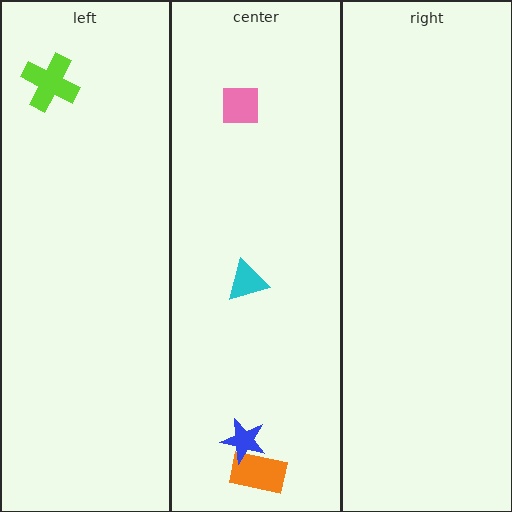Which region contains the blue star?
The center region.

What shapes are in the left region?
The lime cross.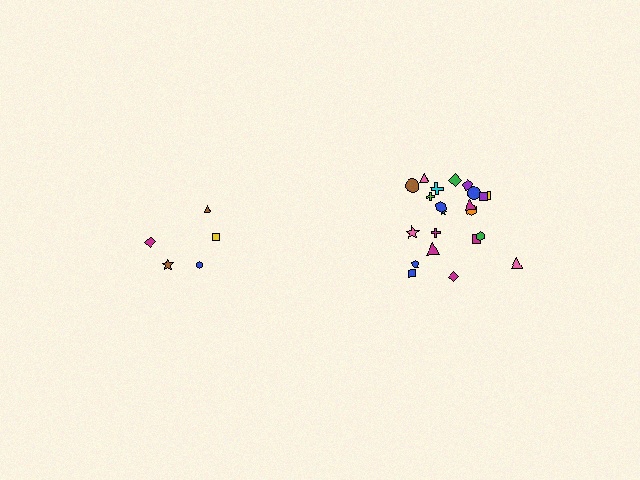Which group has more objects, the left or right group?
The right group.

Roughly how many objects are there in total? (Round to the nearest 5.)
Roughly 25 objects in total.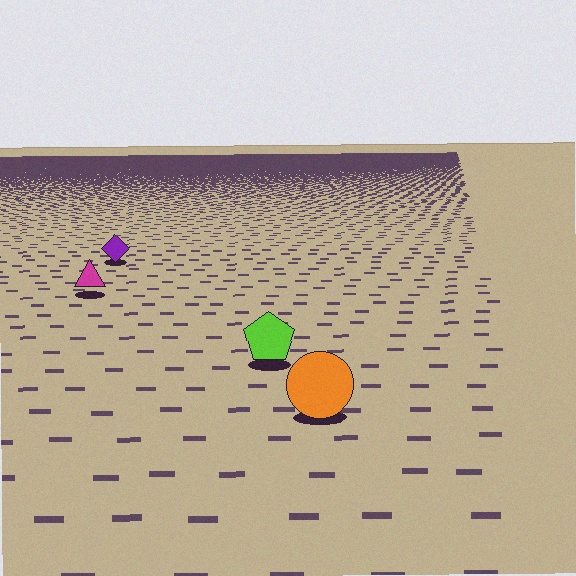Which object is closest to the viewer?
The orange circle is closest. The texture marks near it are larger and more spread out.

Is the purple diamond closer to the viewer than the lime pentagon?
No. The lime pentagon is closer — you can tell from the texture gradient: the ground texture is coarser near it.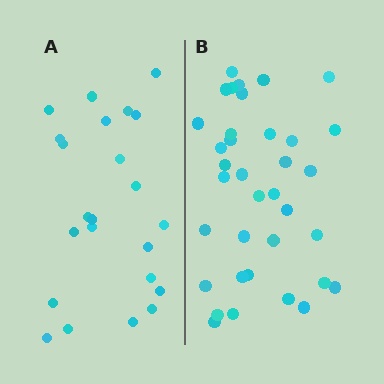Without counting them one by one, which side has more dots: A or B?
Region B (the right region) has more dots.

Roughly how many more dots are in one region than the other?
Region B has approximately 15 more dots than region A.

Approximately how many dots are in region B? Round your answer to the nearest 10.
About 40 dots. (The exact count is 36, which rounds to 40.)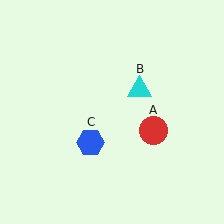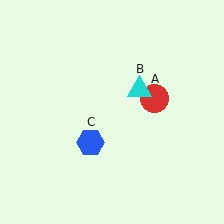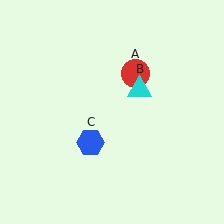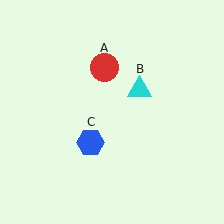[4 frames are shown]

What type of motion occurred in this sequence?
The red circle (object A) rotated counterclockwise around the center of the scene.